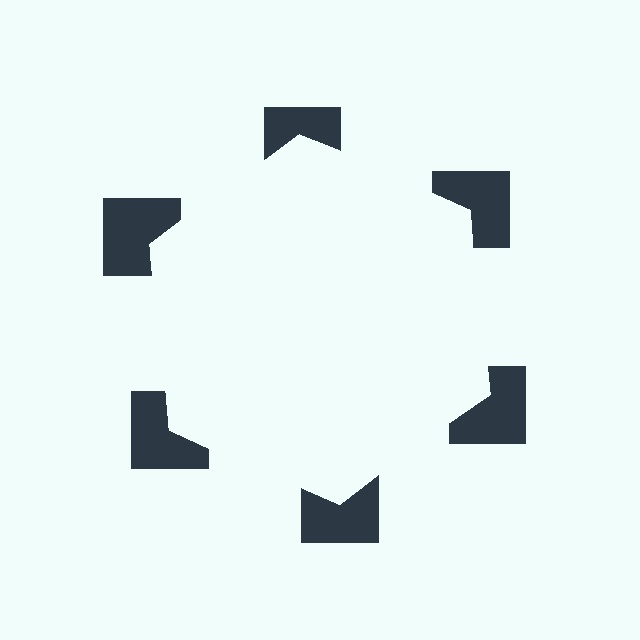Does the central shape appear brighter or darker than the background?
It typically appears slightly brighter than the background, even though no actual brightness change is drawn.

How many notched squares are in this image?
There are 6 — one at each vertex of the illusory hexagon.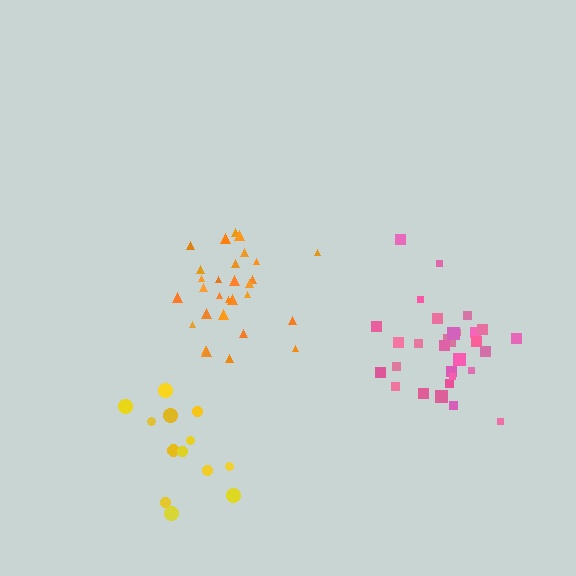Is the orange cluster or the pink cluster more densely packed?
Orange.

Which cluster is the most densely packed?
Orange.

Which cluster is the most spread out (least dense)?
Yellow.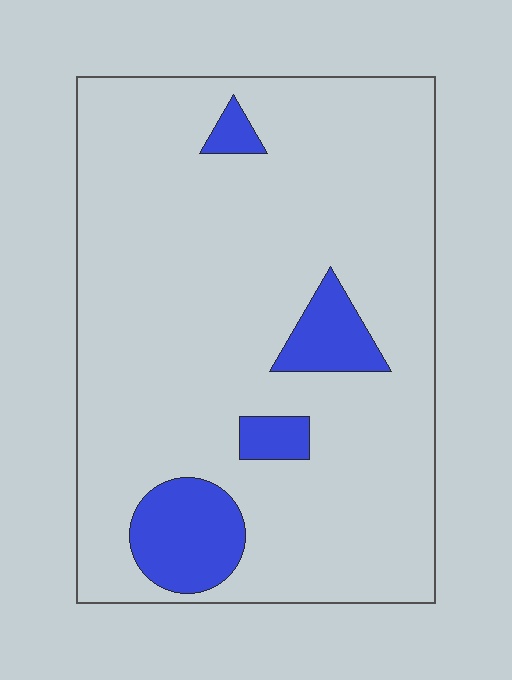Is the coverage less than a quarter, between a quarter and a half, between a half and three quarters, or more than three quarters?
Less than a quarter.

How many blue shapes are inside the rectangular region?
4.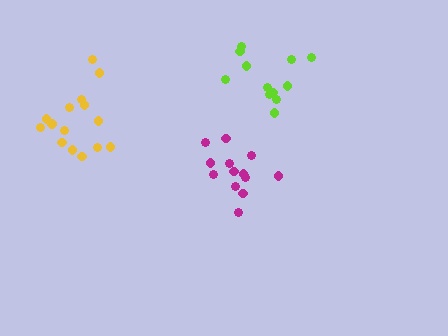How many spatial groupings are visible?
There are 3 spatial groupings.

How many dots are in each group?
Group 1: 15 dots, Group 2: 12 dots, Group 3: 13 dots (40 total).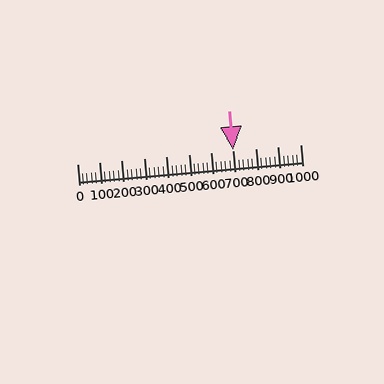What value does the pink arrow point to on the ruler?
The pink arrow points to approximately 700.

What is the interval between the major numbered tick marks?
The major tick marks are spaced 100 units apart.